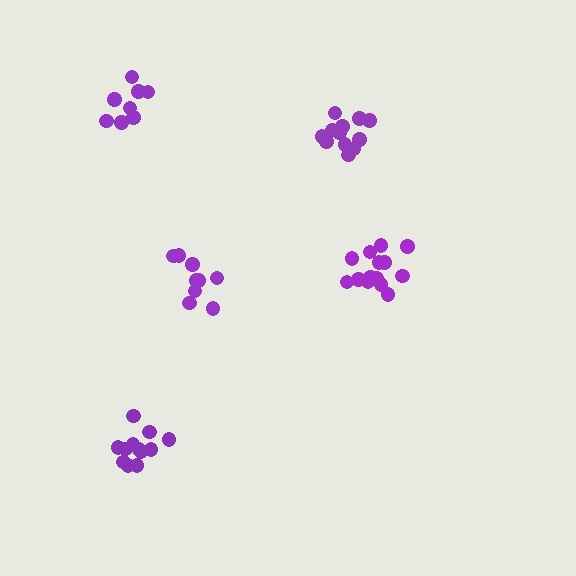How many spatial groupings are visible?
There are 5 spatial groupings.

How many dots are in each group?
Group 1: 12 dots, Group 2: 8 dots, Group 3: 12 dots, Group 4: 14 dots, Group 5: 9 dots (55 total).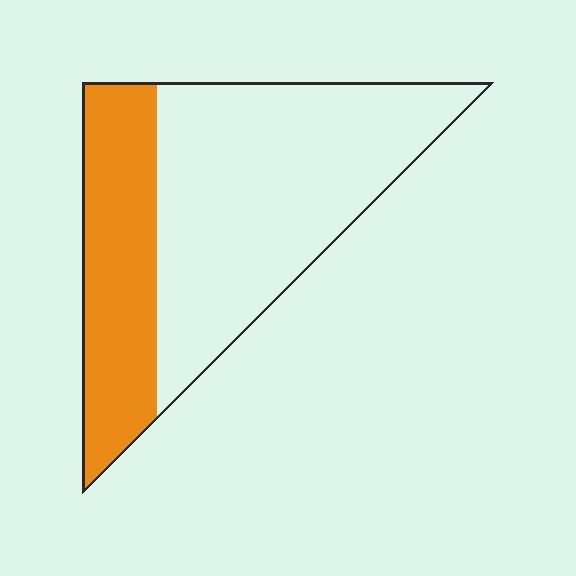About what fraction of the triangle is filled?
About one third (1/3).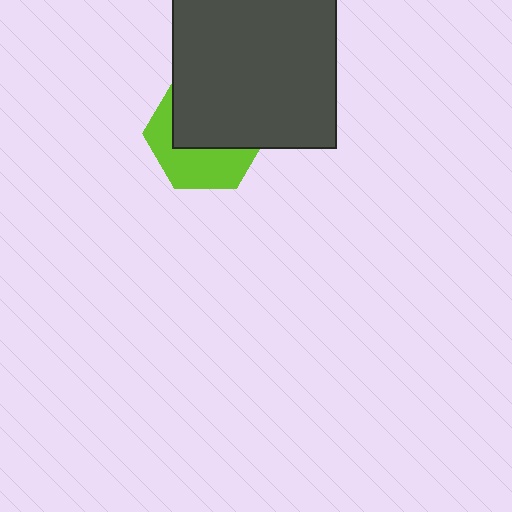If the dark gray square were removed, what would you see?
You would see the complete lime hexagon.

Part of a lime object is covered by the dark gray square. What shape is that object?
It is a hexagon.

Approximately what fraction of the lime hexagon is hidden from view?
Roughly 56% of the lime hexagon is hidden behind the dark gray square.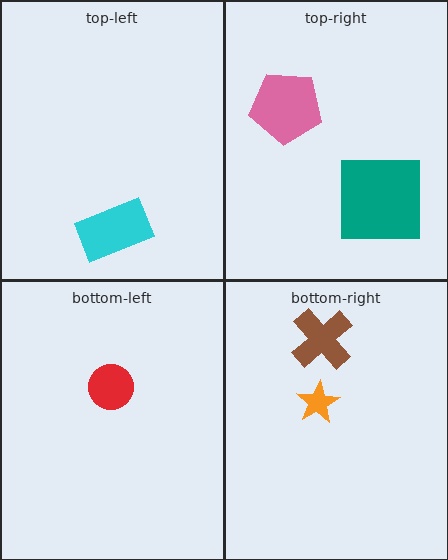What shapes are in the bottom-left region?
The red circle.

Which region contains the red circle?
The bottom-left region.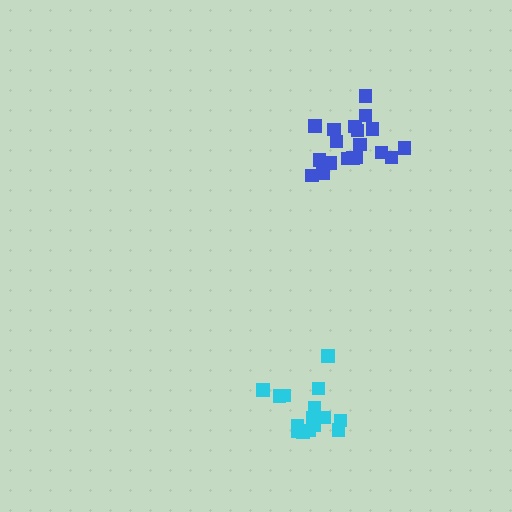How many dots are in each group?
Group 1: 20 dots, Group 2: 16 dots (36 total).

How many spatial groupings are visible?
There are 2 spatial groupings.